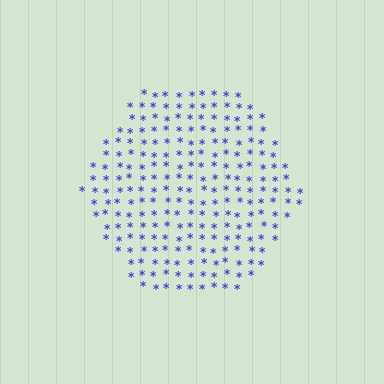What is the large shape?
The large shape is a hexagon.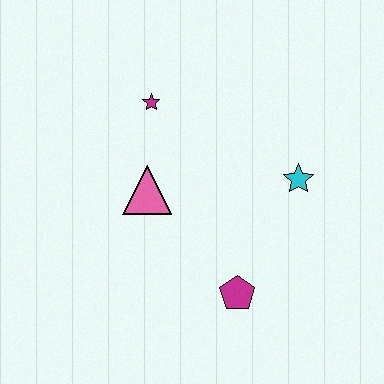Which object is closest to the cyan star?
The magenta pentagon is closest to the cyan star.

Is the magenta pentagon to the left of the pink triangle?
No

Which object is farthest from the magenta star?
The magenta pentagon is farthest from the magenta star.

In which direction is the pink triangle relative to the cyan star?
The pink triangle is to the left of the cyan star.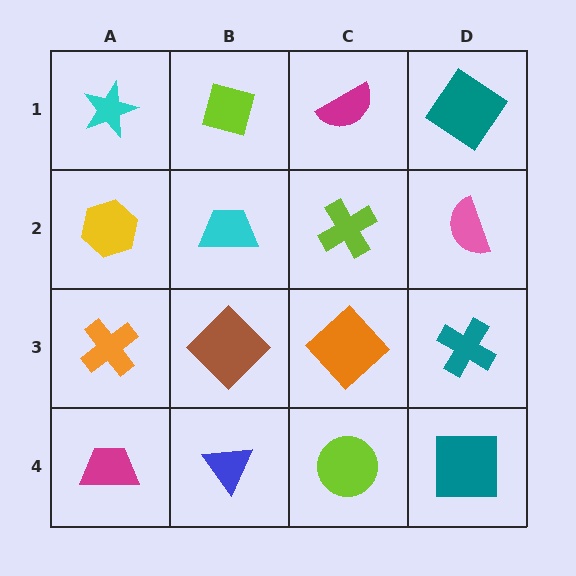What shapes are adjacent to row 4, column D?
A teal cross (row 3, column D), a lime circle (row 4, column C).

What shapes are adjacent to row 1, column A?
A yellow hexagon (row 2, column A), a lime diamond (row 1, column B).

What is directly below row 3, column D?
A teal square.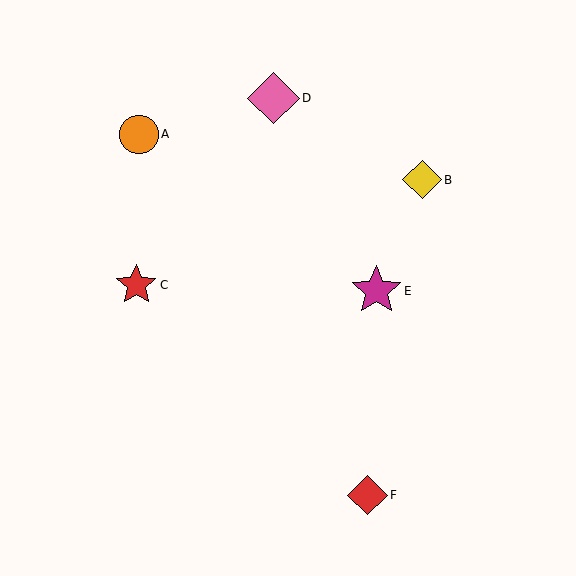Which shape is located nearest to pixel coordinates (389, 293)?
The magenta star (labeled E) at (376, 291) is nearest to that location.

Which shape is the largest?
The pink diamond (labeled D) is the largest.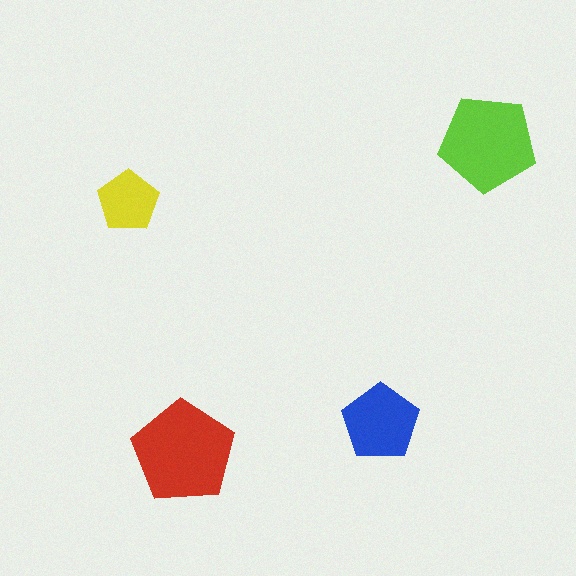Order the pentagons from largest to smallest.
the red one, the lime one, the blue one, the yellow one.